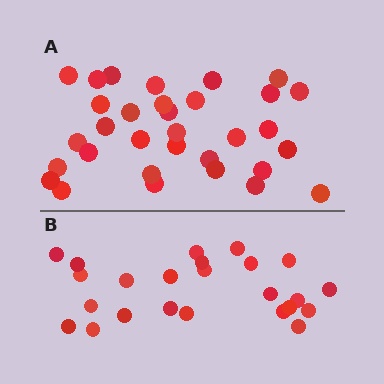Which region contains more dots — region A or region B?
Region A (the top region) has more dots.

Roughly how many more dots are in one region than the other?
Region A has roughly 8 or so more dots than region B.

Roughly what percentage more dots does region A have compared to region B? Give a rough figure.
About 35% more.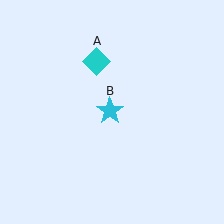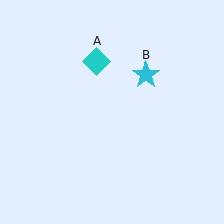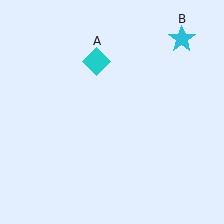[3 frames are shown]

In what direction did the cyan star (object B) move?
The cyan star (object B) moved up and to the right.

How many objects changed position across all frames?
1 object changed position: cyan star (object B).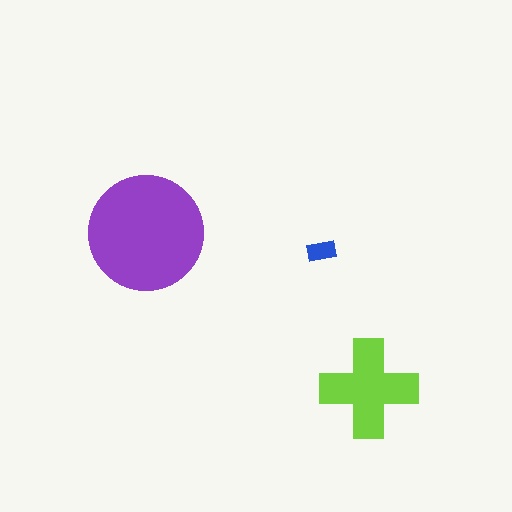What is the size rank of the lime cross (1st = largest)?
2nd.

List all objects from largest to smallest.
The purple circle, the lime cross, the blue rectangle.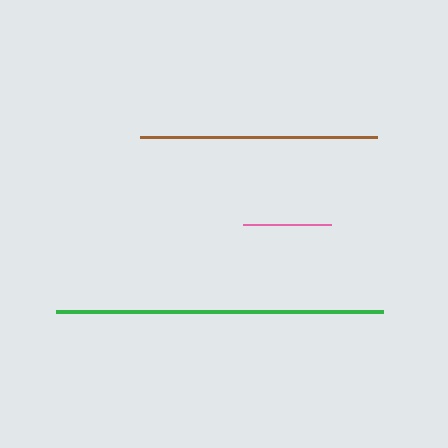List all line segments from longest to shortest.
From longest to shortest: green, brown, pink.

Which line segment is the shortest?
The pink line is the shortest at approximately 89 pixels.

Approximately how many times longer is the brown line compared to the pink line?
The brown line is approximately 2.7 times the length of the pink line.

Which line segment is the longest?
The green line is the longest at approximately 327 pixels.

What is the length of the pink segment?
The pink segment is approximately 89 pixels long.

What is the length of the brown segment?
The brown segment is approximately 237 pixels long.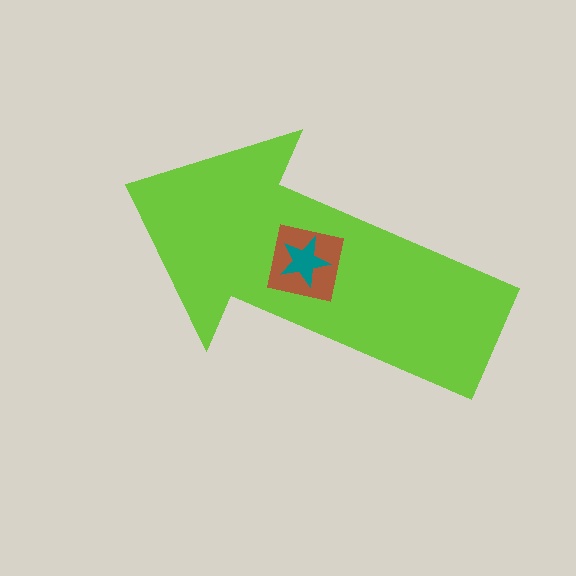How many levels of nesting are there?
3.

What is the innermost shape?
The teal star.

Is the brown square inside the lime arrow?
Yes.